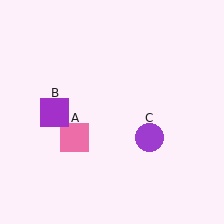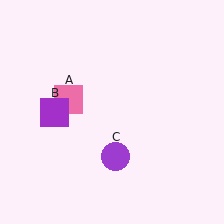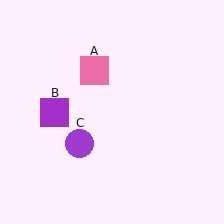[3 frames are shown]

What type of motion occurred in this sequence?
The pink square (object A), purple circle (object C) rotated clockwise around the center of the scene.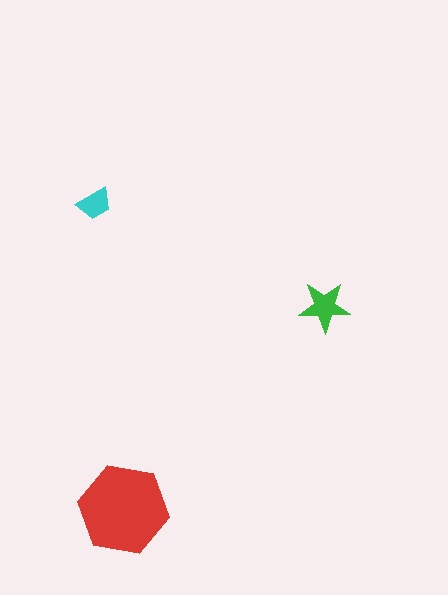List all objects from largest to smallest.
The red hexagon, the green star, the cyan trapezoid.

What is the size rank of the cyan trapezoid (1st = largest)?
3rd.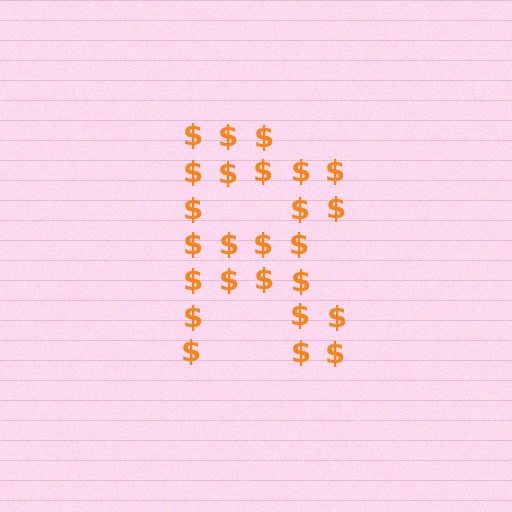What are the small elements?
The small elements are dollar signs.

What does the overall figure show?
The overall figure shows the letter R.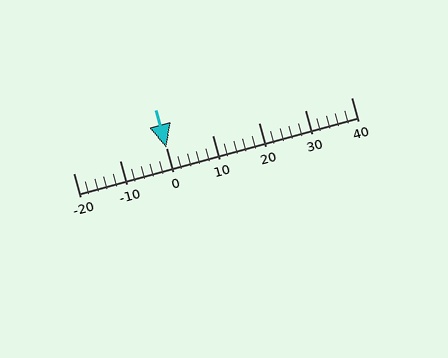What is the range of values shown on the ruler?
The ruler shows values from -20 to 40.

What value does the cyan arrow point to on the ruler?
The cyan arrow points to approximately 0.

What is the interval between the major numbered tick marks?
The major tick marks are spaced 10 units apart.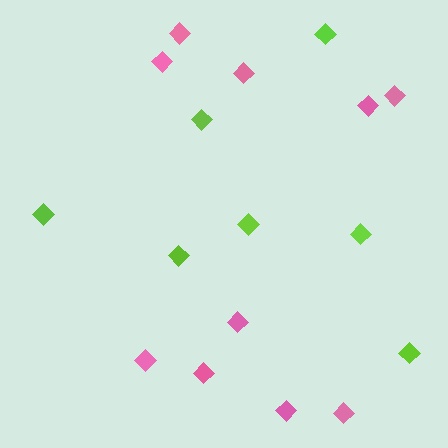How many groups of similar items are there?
There are 2 groups: one group of pink diamonds (10) and one group of lime diamonds (7).